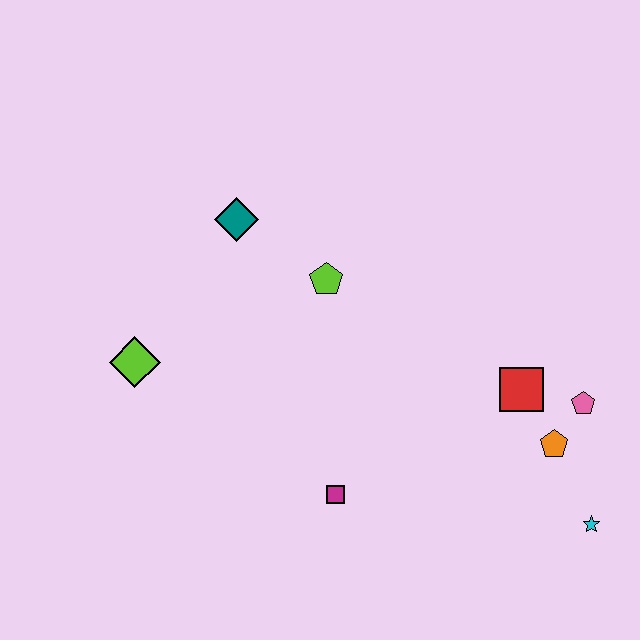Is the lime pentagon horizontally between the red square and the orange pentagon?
No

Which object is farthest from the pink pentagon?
The lime diamond is farthest from the pink pentagon.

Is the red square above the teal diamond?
No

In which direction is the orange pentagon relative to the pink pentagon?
The orange pentagon is below the pink pentagon.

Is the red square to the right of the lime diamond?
Yes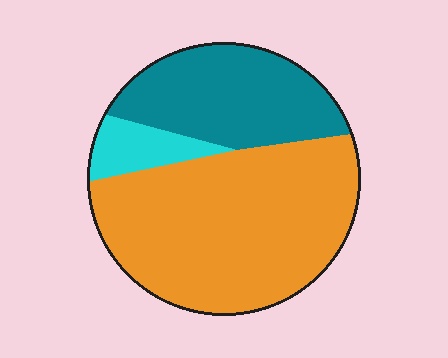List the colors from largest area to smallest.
From largest to smallest: orange, teal, cyan.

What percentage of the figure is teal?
Teal covers about 30% of the figure.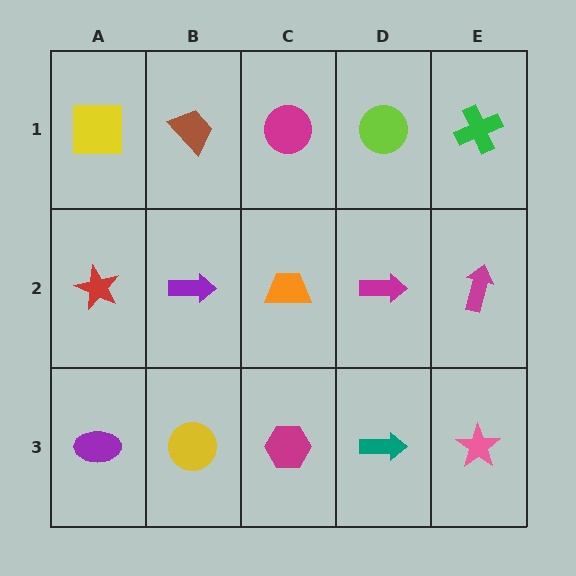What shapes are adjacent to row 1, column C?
An orange trapezoid (row 2, column C), a brown trapezoid (row 1, column B), a lime circle (row 1, column D).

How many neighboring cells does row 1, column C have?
3.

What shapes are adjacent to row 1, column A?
A red star (row 2, column A), a brown trapezoid (row 1, column B).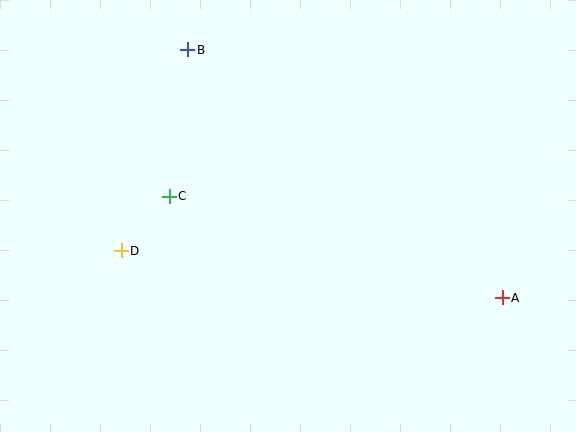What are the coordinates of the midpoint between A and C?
The midpoint between A and C is at (336, 247).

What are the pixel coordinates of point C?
Point C is at (169, 196).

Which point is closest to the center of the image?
Point C at (169, 196) is closest to the center.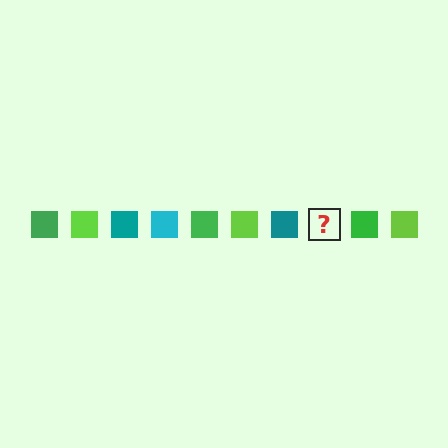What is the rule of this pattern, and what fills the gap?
The rule is that the pattern cycles through green, lime, teal, cyan squares. The gap should be filled with a cyan square.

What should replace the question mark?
The question mark should be replaced with a cyan square.